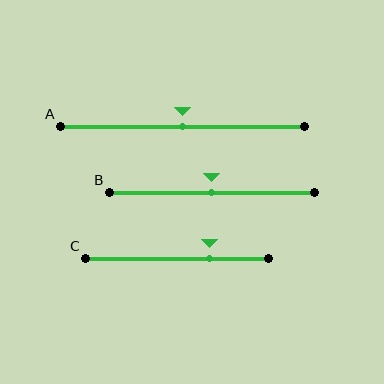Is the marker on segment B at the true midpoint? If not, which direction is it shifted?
Yes, the marker on segment B is at the true midpoint.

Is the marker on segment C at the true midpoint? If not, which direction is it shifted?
No, the marker on segment C is shifted to the right by about 17% of the segment length.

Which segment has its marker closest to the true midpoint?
Segment A has its marker closest to the true midpoint.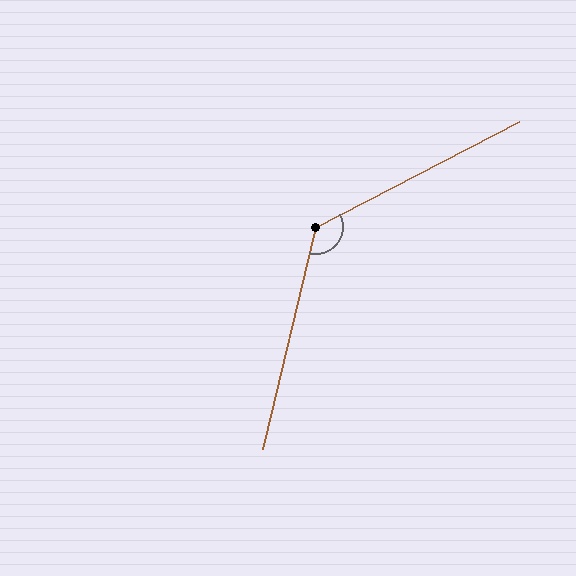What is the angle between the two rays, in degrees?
Approximately 131 degrees.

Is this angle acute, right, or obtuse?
It is obtuse.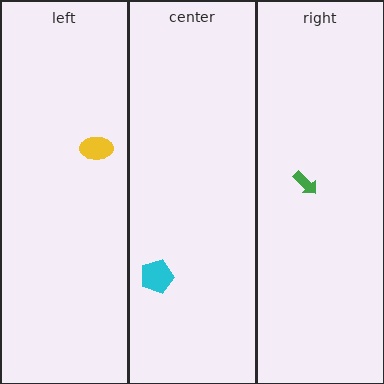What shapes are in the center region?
The cyan pentagon.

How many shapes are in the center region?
1.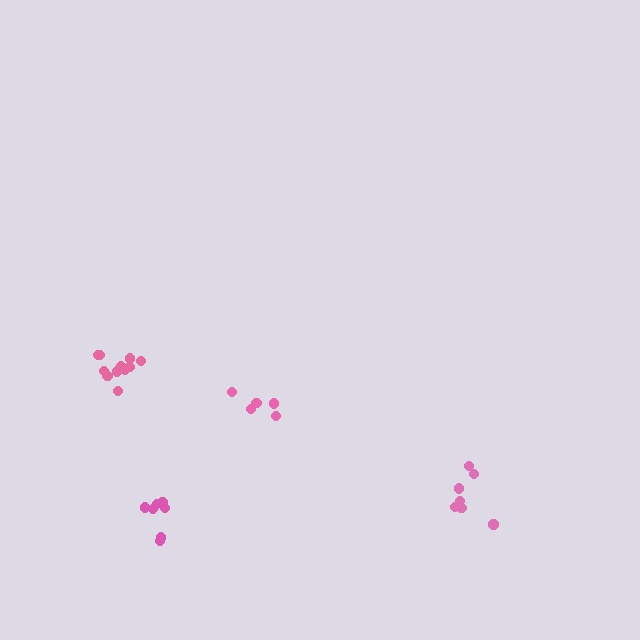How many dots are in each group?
Group 1: 7 dots, Group 2: 11 dots, Group 3: 5 dots, Group 4: 7 dots (30 total).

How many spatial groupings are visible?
There are 4 spatial groupings.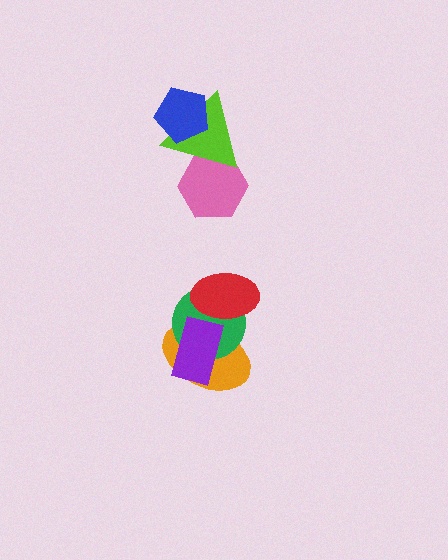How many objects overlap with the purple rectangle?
2 objects overlap with the purple rectangle.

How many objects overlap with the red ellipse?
2 objects overlap with the red ellipse.